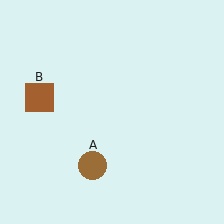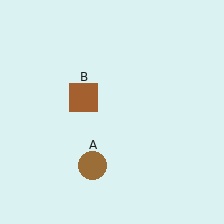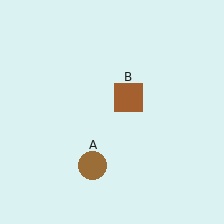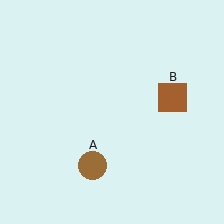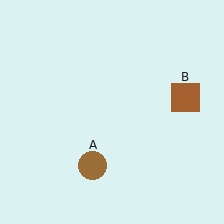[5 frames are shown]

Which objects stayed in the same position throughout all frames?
Brown circle (object A) remained stationary.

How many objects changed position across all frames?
1 object changed position: brown square (object B).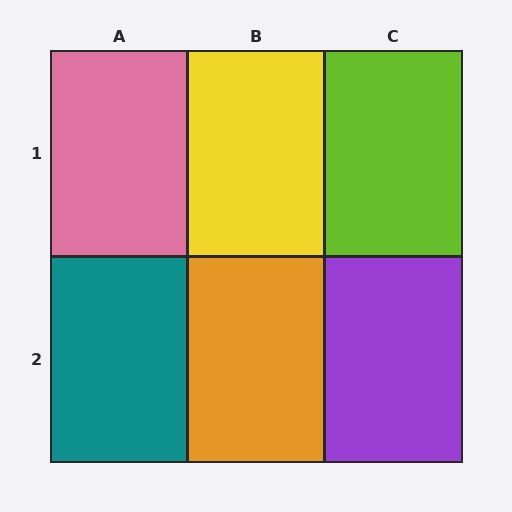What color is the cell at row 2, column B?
Orange.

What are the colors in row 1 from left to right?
Pink, yellow, lime.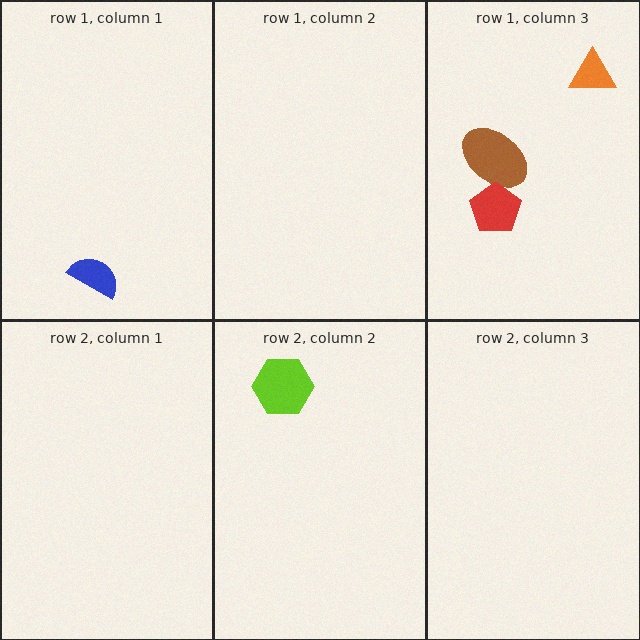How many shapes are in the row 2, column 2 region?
1.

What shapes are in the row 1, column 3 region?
The brown ellipse, the red pentagon, the orange triangle.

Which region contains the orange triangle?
The row 1, column 3 region.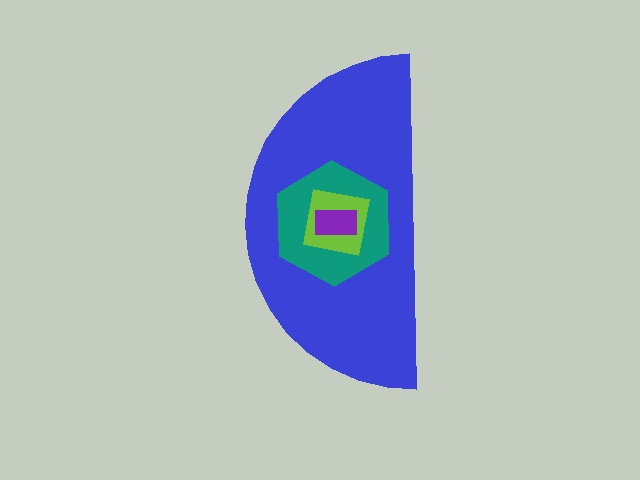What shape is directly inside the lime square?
The purple rectangle.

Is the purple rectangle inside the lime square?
Yes.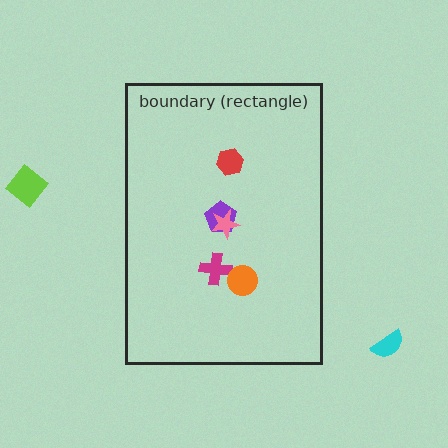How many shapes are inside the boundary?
5 inside, 2 outside.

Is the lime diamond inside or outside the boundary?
Outside.